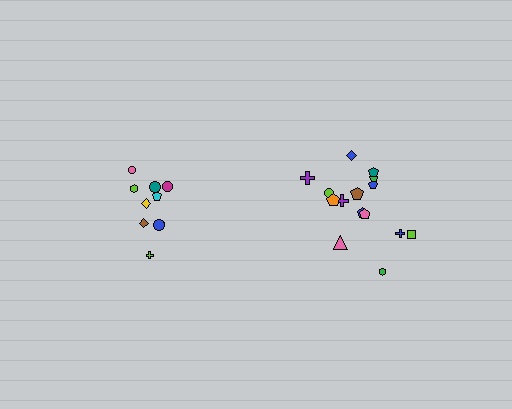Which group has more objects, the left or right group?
The right group.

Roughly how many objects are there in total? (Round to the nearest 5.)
Roughly 25 objects in total.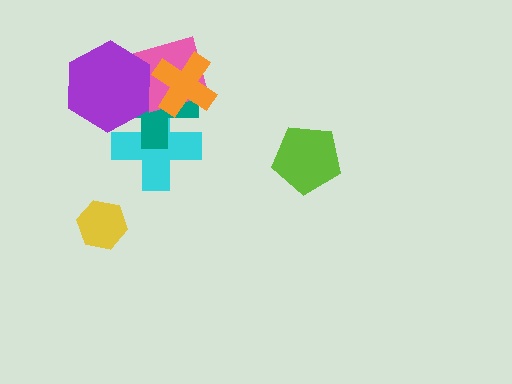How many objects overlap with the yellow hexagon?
0 objects overlap with the yellow hexagon.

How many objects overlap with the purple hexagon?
3 objects overlap with the purple hexagon.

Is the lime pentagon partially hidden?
No, no other shape covers it.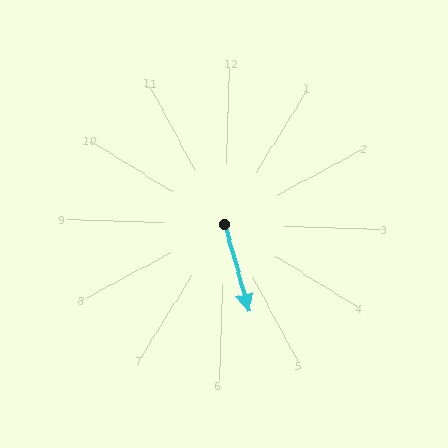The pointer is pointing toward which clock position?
Roughly 5 o'clock.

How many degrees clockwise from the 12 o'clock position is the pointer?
Approximately 162 degrees.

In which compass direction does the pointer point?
South.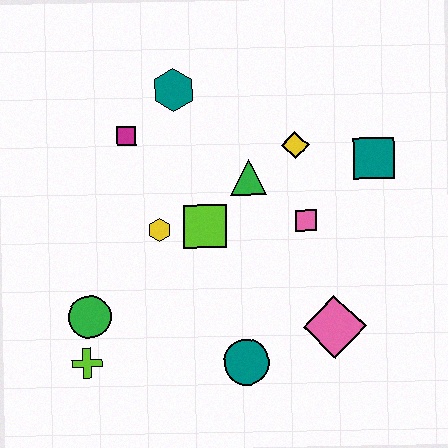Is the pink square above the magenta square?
No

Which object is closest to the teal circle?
The pink diamond is closest to the teal circle.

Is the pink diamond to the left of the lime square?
No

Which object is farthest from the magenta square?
The pink diamond is farthest from the magenta square.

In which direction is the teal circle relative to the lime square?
The teal circle is below the lime square.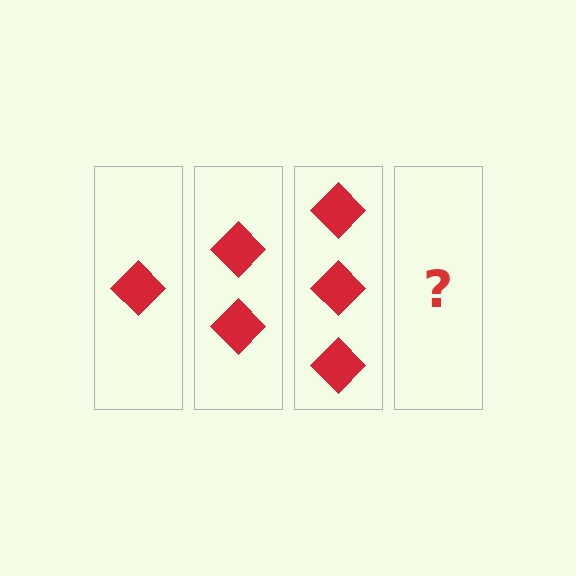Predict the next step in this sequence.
The next step is 4 diamonds.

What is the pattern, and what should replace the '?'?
The pattern is that each step adds one more diamond. The '?' should be 4 diamonds.